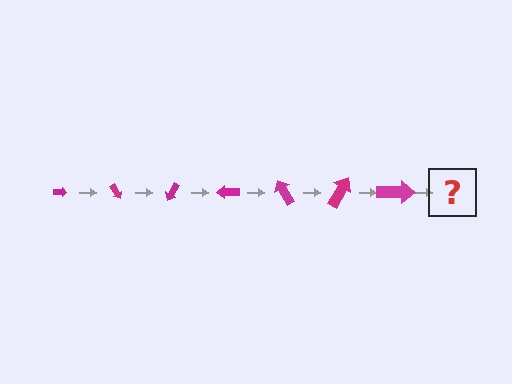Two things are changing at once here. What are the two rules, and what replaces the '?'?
The two rules are that the arrow grows larger each step and it rotates 60 degrees each step. The '?' should be an arrow, larger than the previous one and rotated 420 degrees from the start.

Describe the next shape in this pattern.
It should be an arrow, larger than the previous one and rotated 420 degrees from the start.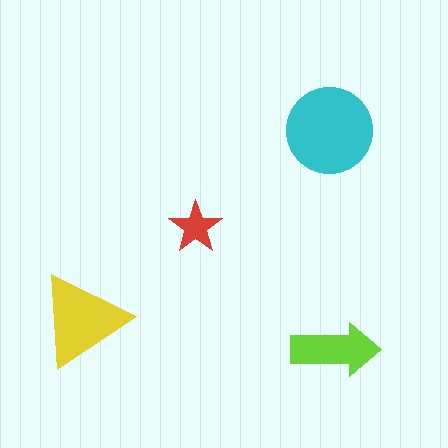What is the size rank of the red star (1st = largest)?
4th.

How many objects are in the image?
There are 4 objects in the image.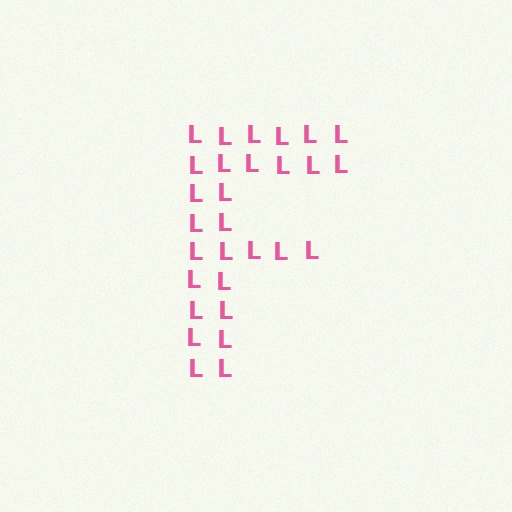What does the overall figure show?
The overall figure shows the letter F.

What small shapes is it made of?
It is made of small letter L's.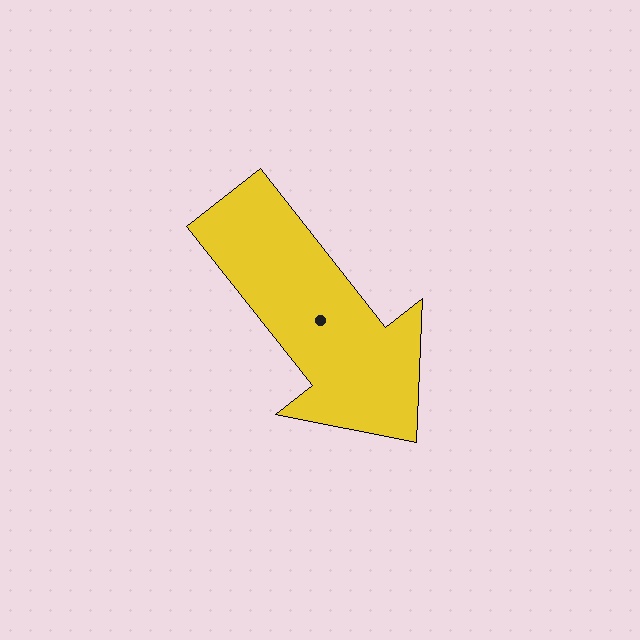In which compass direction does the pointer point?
Southeast.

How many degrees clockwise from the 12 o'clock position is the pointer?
Approximately 142 degrees.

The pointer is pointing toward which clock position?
Roughly 5 o'clock.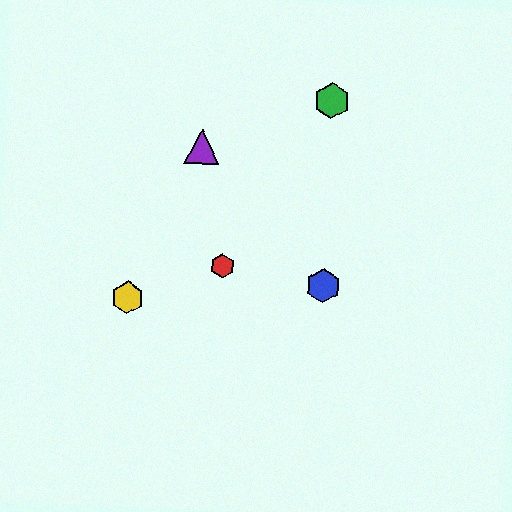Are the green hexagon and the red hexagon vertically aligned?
No, the green hexagon is at x≈332 and the red hexagon is at x≈222.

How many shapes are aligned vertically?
2 shapes (the blue hexagon, the green hexagon) are aligned vertically.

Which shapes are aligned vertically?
The blue hexagon, the green hexagon are aligned vertically.